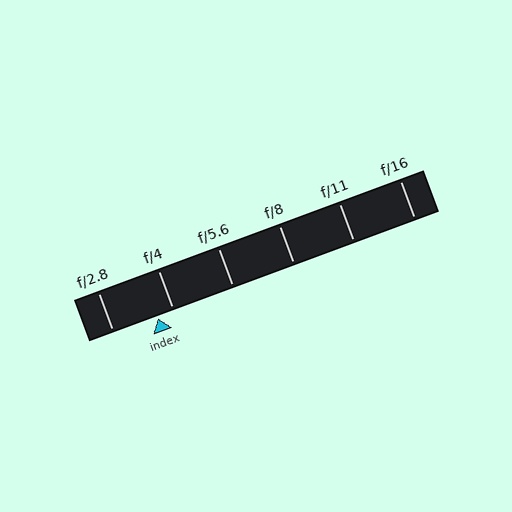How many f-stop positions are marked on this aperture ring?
There are 6 f-stop positions marked.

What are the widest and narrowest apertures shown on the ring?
The widest aperture shown is f/2.8 and the narrowest is f/16.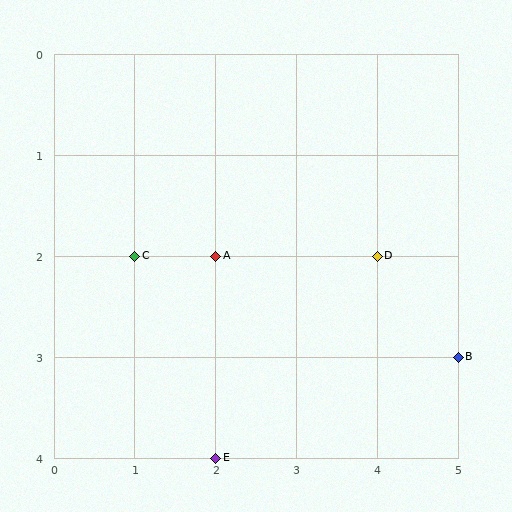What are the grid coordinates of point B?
Point B is at grid coordinates (5, 3).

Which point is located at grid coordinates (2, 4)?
Point E is at (2, 4).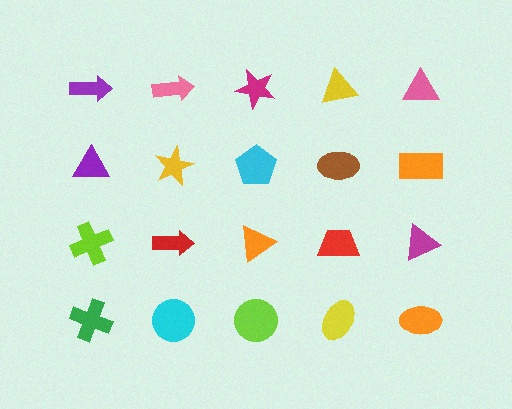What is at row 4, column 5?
An orange ellipse.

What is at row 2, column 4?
A brown ellipse.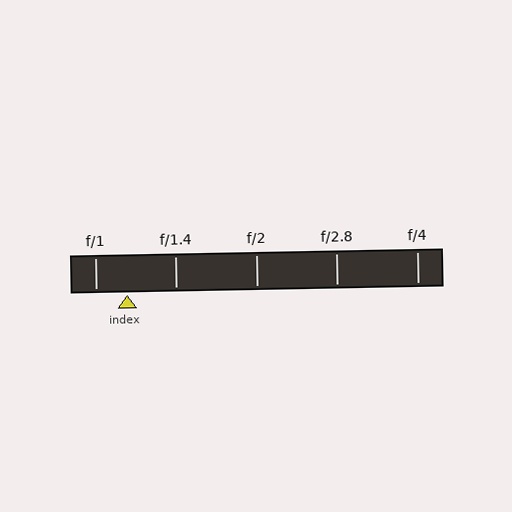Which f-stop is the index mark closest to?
The index mark is closest to f/1.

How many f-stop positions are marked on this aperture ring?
There are 5 f-stop positions marked.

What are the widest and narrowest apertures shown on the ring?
The widest aperture shown is f/1 and the narrowest is f/4.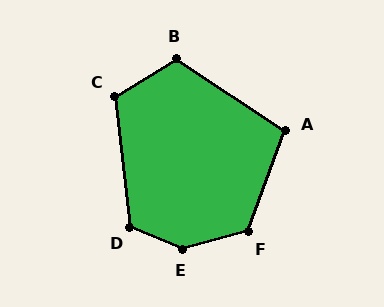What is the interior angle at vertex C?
Approximately 115 degrees (obtuse).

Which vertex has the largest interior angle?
E, at approximately 142 degrees.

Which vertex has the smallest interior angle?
A, at approximately 103 degrees.